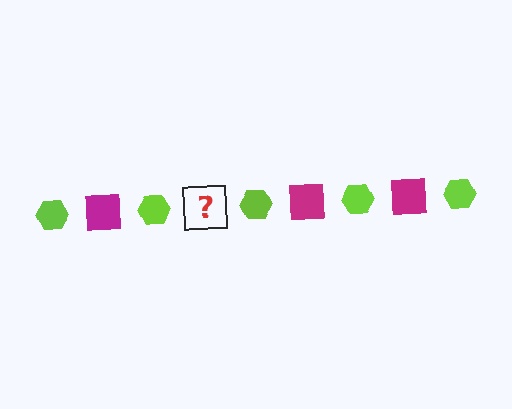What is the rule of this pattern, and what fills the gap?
The rule is that the pattern alternates between lime hexagon and magenta square. The gap should be filled with a magenta square.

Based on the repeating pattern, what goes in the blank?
The blank should be a magenta square.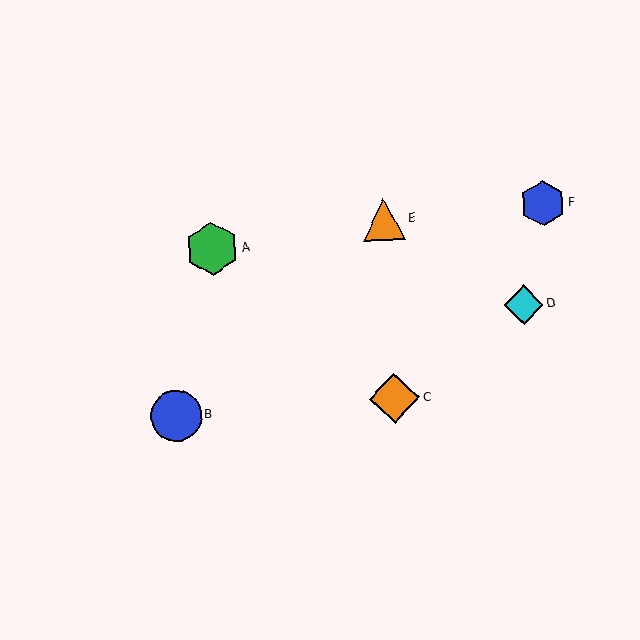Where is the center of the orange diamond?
The center of the orange diamond is at (394, 398).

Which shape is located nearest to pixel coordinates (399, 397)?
The orange diamond (labeled C) at (394, 398) is nearest to that location.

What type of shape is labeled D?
Shape D is a cyan diamond.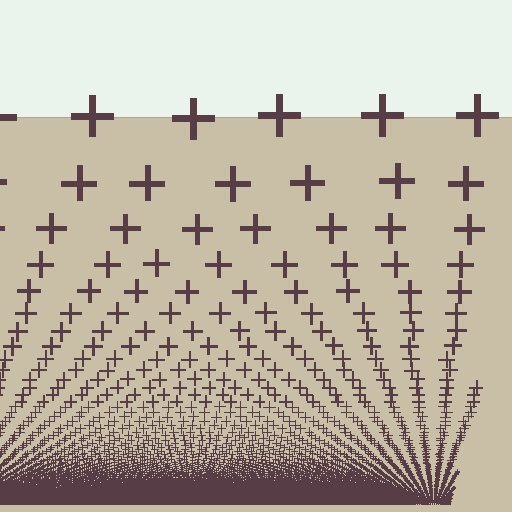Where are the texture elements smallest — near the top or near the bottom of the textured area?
Near the bottom.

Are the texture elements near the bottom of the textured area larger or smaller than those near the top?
Smaller. The gradient is inverted — elements near the bottom are smaller and denser.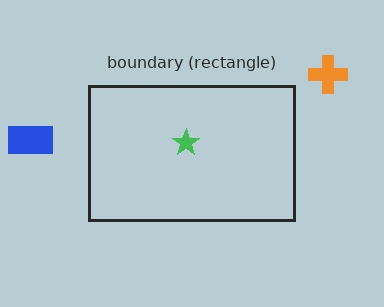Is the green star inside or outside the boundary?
Inside.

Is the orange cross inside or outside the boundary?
Outside.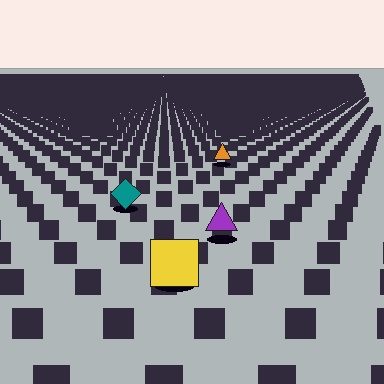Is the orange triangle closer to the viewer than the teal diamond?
No. The teal diamond is closer — you can tell from the texture gradient: the ground texture is coarser near it.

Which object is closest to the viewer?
The yellow square is closest. The texture marks near it are larger and more spread out.